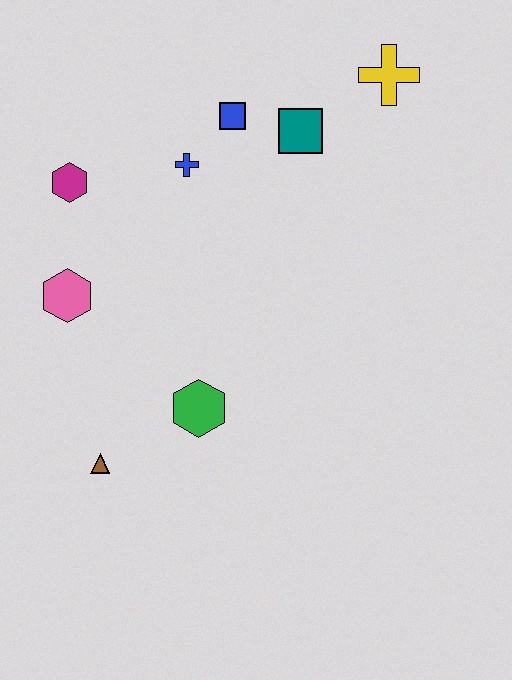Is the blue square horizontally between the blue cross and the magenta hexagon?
No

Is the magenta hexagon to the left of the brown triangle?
Yes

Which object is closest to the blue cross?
The blue square is closest to the blue cross.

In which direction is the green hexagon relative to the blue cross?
The green hexagon is below the blue cross.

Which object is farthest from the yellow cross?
The brown triangle is farthest from the yellow cross.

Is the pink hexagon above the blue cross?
No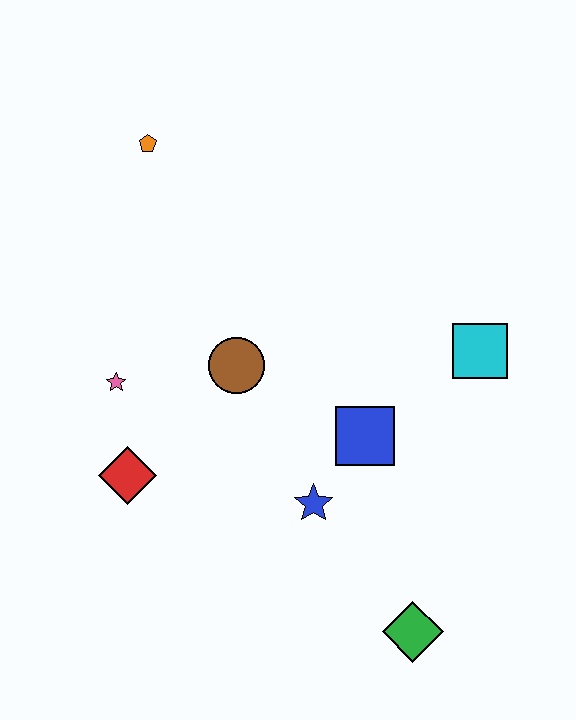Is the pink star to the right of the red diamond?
No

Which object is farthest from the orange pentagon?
The green diamond is farthest from the orange pentagon.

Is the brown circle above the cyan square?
No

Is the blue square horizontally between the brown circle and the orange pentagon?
No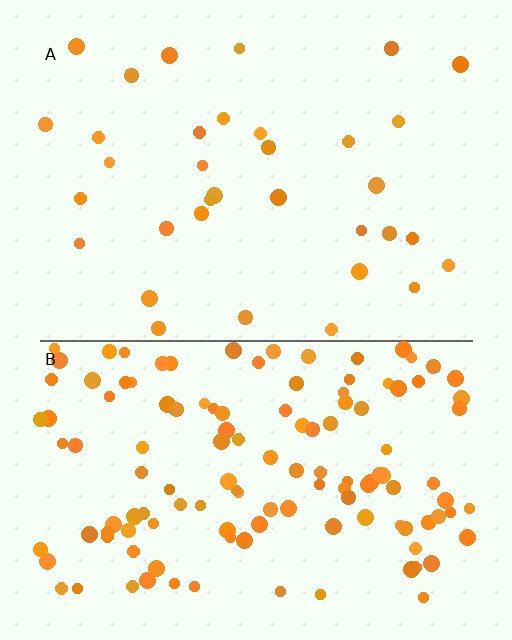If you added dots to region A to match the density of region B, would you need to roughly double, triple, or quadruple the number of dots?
Approximately quadruple.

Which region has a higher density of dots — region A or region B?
B (the bottom).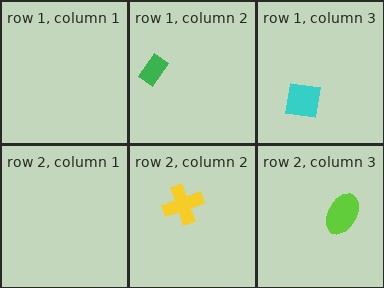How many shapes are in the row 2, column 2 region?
1.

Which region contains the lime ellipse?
The row 2, column 3 region.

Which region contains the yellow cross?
The row 2, column 2 region.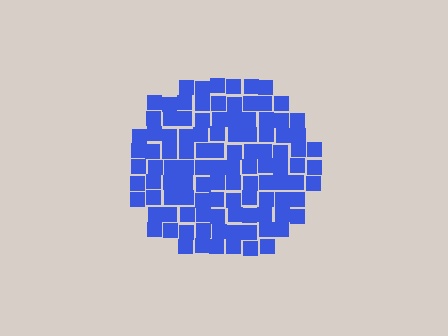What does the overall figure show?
The overall figure shows a circle.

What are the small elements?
The small elements are squares.